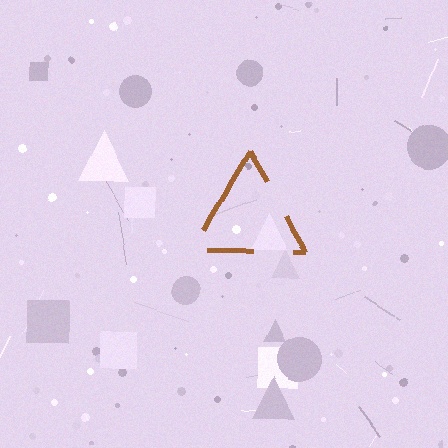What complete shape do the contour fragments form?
The contour fragments form a triangle.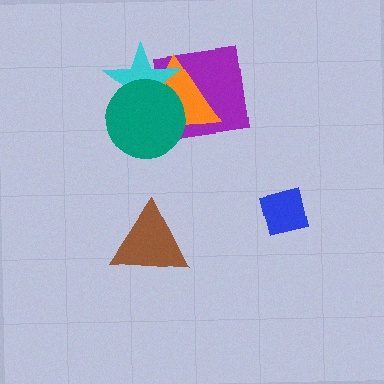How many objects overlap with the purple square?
3 objects overlap with the purple square.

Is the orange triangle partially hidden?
Yes, it is partially covered by another shape.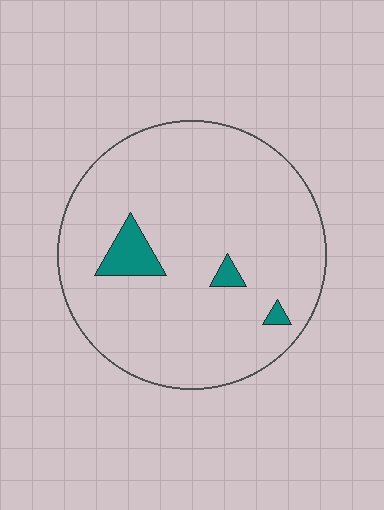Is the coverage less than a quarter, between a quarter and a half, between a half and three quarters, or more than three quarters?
Less than a quarter.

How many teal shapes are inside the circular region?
3.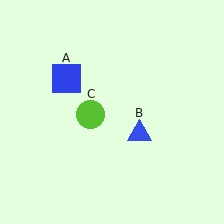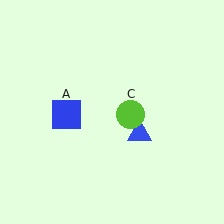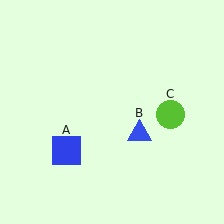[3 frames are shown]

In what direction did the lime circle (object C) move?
The lime circle (object C) moved right.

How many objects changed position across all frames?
2 objects changed position: blue square (object A), lime circle (object C).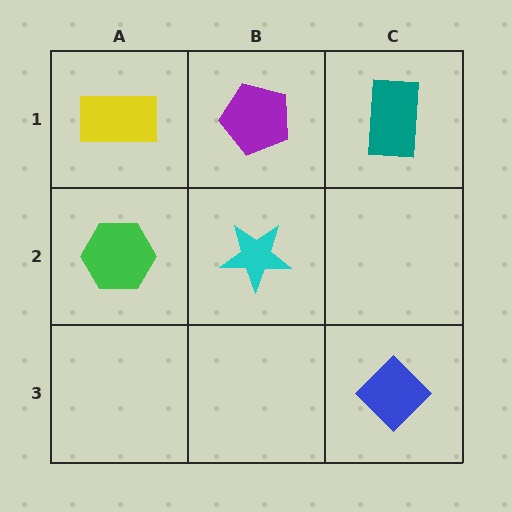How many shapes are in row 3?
1 shape.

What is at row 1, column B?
A purple pentagon.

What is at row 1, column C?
A teal rectangle.